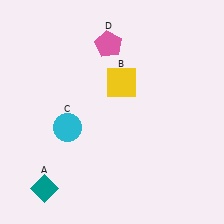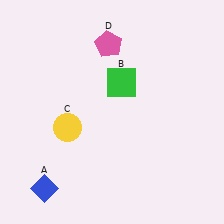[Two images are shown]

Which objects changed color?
A changed from teal to blue. B changed from yellow to green. C changed from cyan to yellow.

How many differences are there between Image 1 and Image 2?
There are 3 differences between the two images.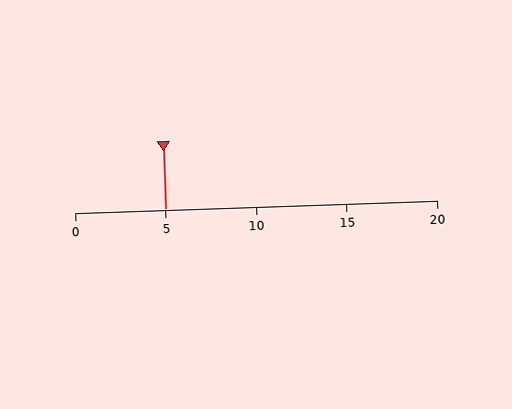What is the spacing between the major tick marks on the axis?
The major ticks are spaced 5 apart.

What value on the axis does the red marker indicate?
The marker indicates approximately 5.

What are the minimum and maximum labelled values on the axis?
The axis runs from 0 to 20.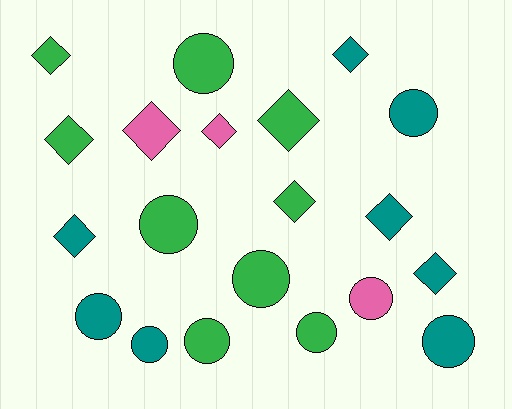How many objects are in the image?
There are 20 objects.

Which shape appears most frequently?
Circle, with 10 objects.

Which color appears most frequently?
Green, with 9 objects.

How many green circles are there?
There are 5 green circles.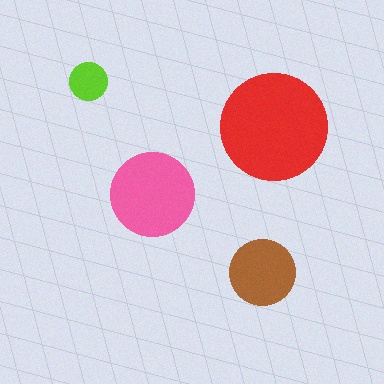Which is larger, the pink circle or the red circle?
The red one.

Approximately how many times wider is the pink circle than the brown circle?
About 1.5 times wider.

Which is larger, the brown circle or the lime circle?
The brown one.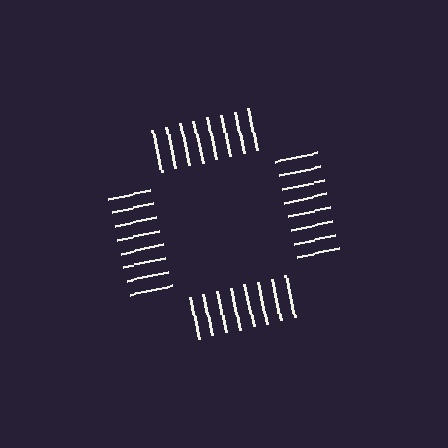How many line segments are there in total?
32 — 8 along each of the 4 edges.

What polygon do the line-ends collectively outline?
An illusory square — the line segments terminate on its edges but no continuous stroke is drawn.